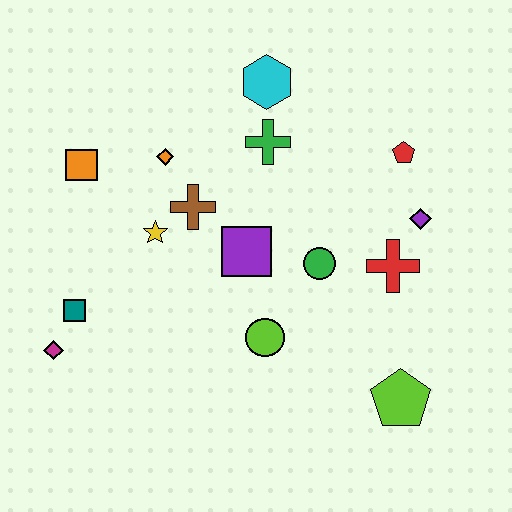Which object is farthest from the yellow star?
The lime pentagon is farthest from the yellow star.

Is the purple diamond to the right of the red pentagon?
Yes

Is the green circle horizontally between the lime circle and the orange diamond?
No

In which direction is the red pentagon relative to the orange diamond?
The red pentagon is to the right of the orange diamond.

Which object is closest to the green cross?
The cyan hexagon is closest to the green cross.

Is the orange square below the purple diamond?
No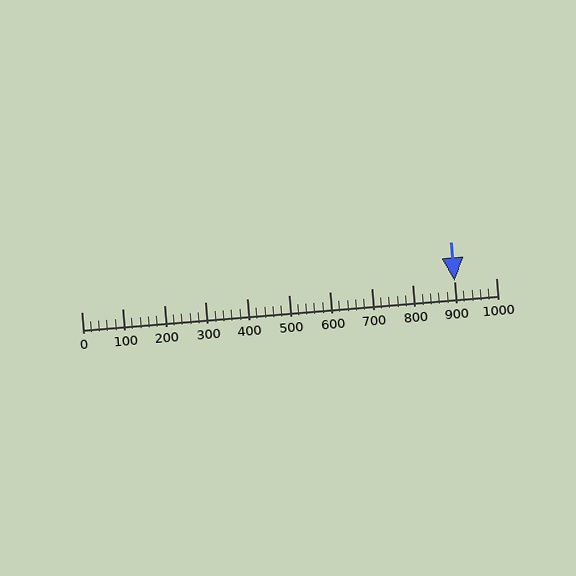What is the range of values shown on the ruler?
The ruler shows values from 0 to 1000.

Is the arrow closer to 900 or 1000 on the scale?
The arrow is closer to 900.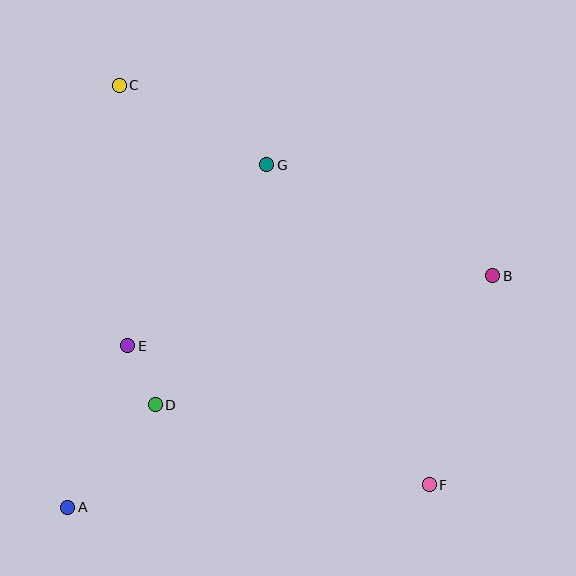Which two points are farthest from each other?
Points C and F are farthest from each other.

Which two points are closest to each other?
Points D and E are closest to each other.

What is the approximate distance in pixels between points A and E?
The distance between A and E is approximately 173 pixels.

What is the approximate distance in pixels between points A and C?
The distance between A and C is approximately 425 pixels.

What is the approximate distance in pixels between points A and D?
The distance between A and D is approximately 135 pixels.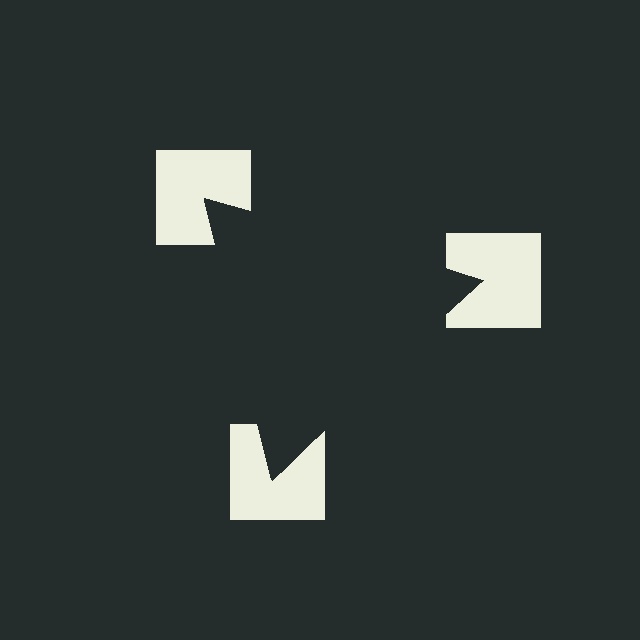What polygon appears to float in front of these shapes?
An illusory triangle — its edges are inferred from the aligned wedge cuts in the notched squares, not physically drawn.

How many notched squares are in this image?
There are 3 — one at each vertex of the illusory triangle.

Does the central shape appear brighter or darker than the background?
It typically appears slightly darker than the background, even though no actual brightness change is drawn.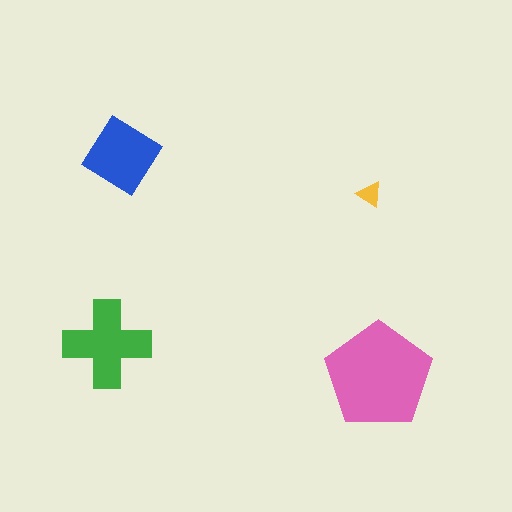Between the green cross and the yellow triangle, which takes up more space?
The green cross.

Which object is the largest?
The pink pentagon.